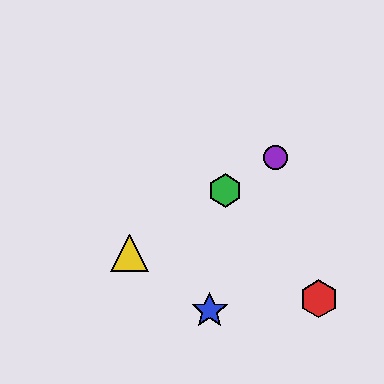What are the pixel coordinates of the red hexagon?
The red hexagon is at (319, 299).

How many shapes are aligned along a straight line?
3 shapes (the green hexagon, the yellow triangle, the purple circle) are aligned along a straight line.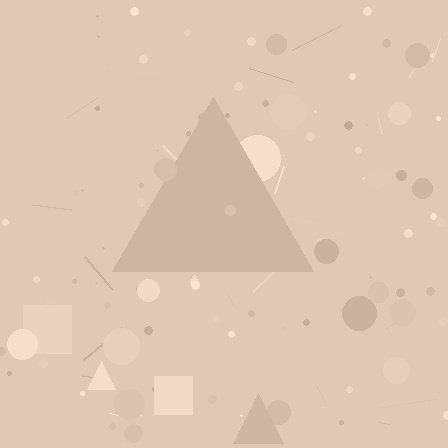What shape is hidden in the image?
A triangle is hidden in the image.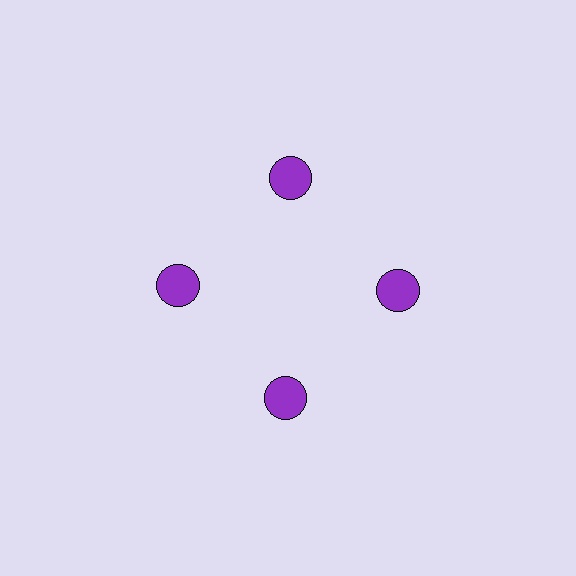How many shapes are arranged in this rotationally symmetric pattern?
There are 4 shapes, arranged in 4 groups of 1.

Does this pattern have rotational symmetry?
Yes, this pattern has 4-fold rotational symmetry. It looks the same after rotating 90 degrees around the center.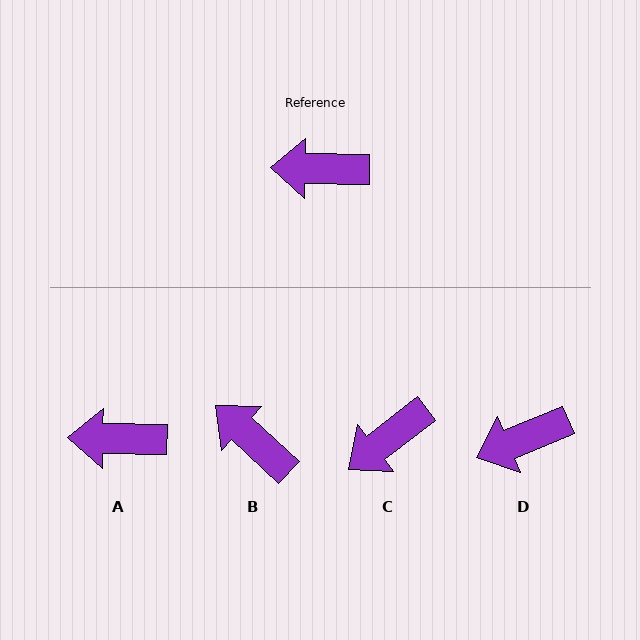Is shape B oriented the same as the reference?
No, it is off by about 42 degrees.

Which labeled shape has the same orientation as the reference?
A.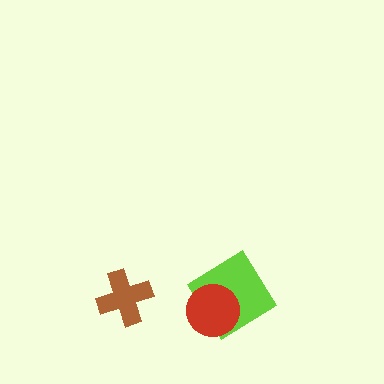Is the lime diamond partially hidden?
Yes, it is partially covered by another shape.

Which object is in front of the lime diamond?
The red circle is in front of the lime diamond.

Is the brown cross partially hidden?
No, no other shape covers it.